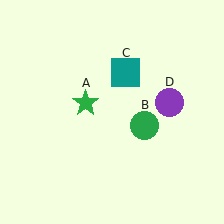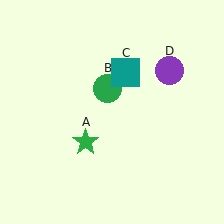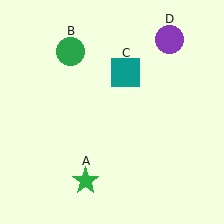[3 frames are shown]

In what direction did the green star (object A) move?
The green star (object A) moved down.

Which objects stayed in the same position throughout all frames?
Teal square (object C) remained stationary.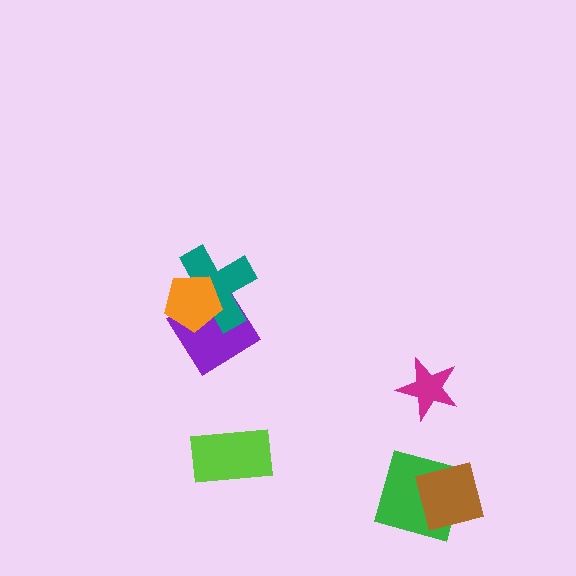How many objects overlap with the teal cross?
2 objects overlap with the teal cross.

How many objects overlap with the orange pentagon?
2 objects overlap with the orange pentagon.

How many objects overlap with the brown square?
1 object overlaps with the brown square.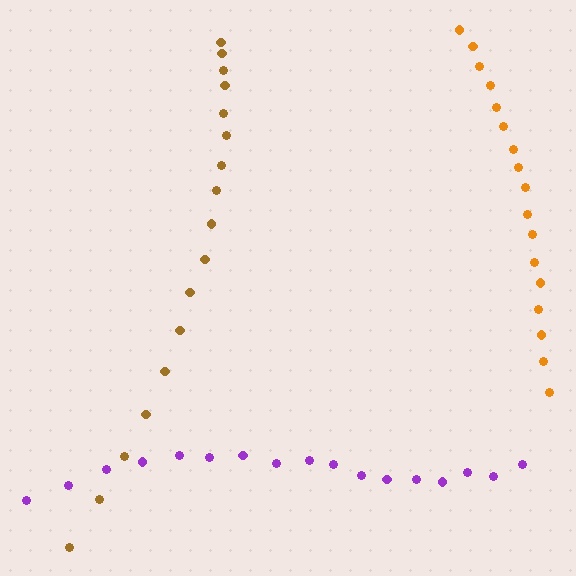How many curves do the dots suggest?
There are 3 distinct paths.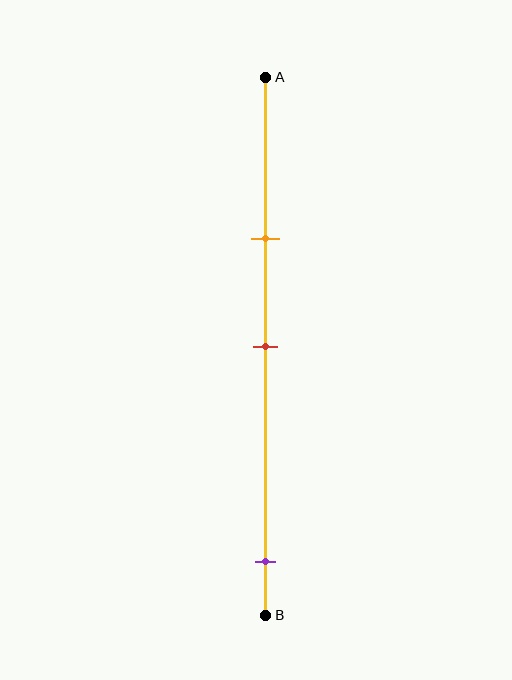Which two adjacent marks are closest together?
The orange and red marks are the closest adjacent pair.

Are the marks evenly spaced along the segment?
No, the marks are not evenly spaced.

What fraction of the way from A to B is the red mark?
The red mark is approximately 50% (0.5) of the way from A to B.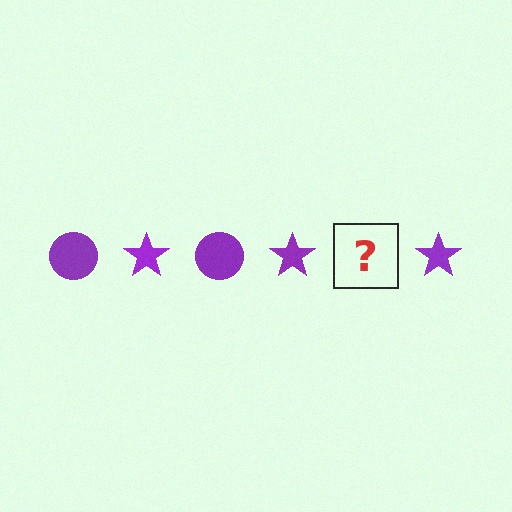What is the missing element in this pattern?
The missing element is a purple circle.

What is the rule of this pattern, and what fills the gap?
The rule is that the pattern cycles through circle, star shapes in purple. The gap should be filled with a purple circle.